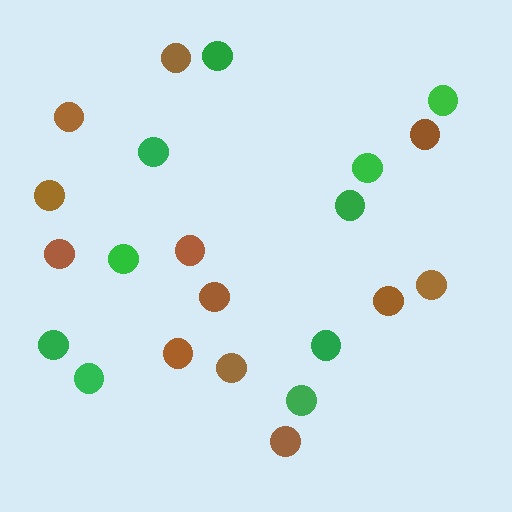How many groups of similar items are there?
There are 2 groups: one group of green circles (10) and one group of brown circles (12).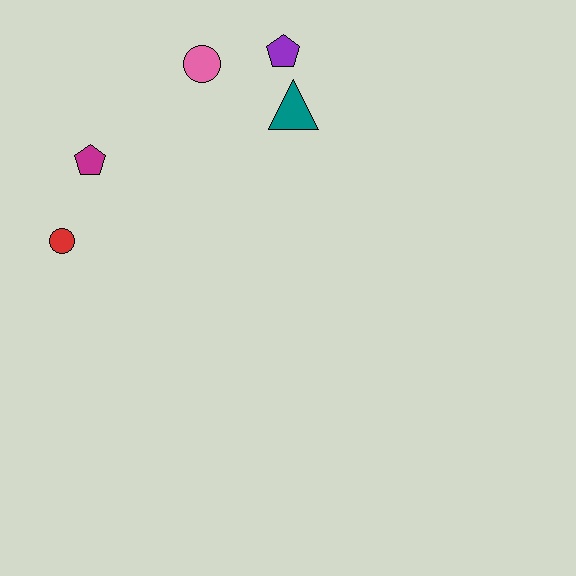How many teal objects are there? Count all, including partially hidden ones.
There is 1 teal object.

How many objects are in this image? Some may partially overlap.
There are 5 objects.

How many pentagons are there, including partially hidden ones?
There are 2 pentagons.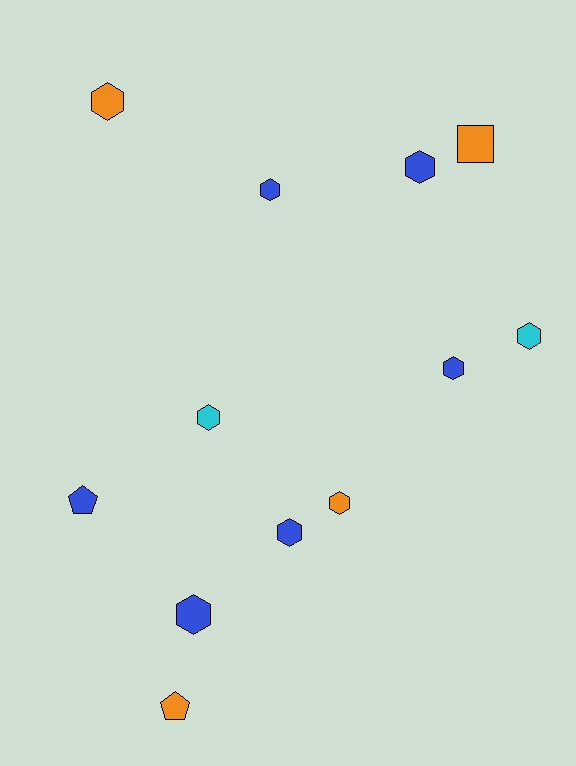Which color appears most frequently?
Blue, with 6 objects.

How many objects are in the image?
There are 12 objects.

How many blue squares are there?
There are no blue squares.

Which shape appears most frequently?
Hexagon, with 9 objects.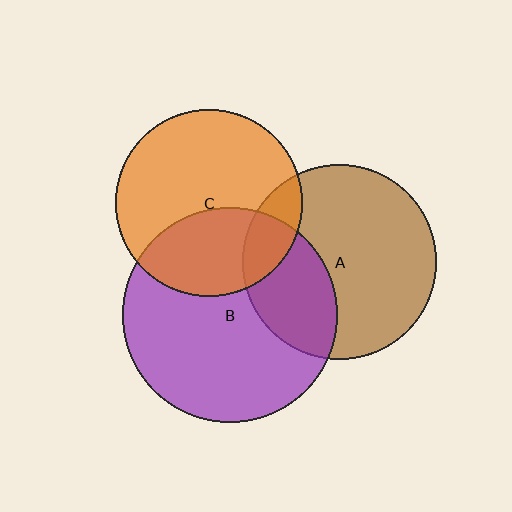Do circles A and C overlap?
Yes.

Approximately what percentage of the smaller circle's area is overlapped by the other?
Approximately 15%.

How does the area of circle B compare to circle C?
Approximately 1.3 times.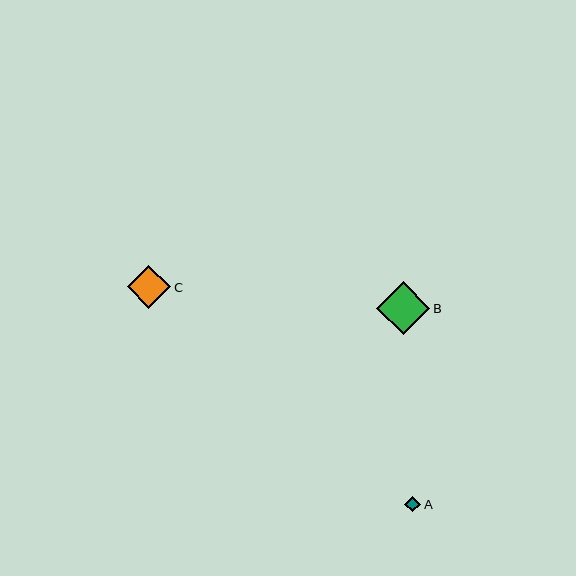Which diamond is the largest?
Diamond B is the largest with a size of approximately 53 pixels.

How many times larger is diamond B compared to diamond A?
Diamond B is approximately 3.4 times the size of diamond A.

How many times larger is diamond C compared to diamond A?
Diamond C is approximately 2.8 times the size of diamond A.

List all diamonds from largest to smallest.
From largest to smallest: B, C, A.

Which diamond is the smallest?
Diamond A is the smallest with a size of approximately 16 pixels.